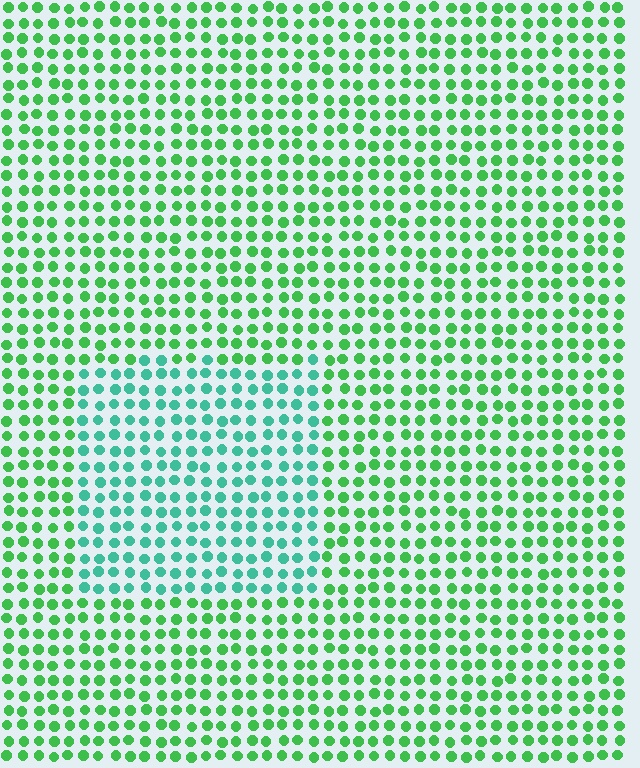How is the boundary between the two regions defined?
The boundary is defined purely by a slight shift in hue (about 37 degrees). Spacing, size, and orientation are identical on both sides.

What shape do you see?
I see a rectangle.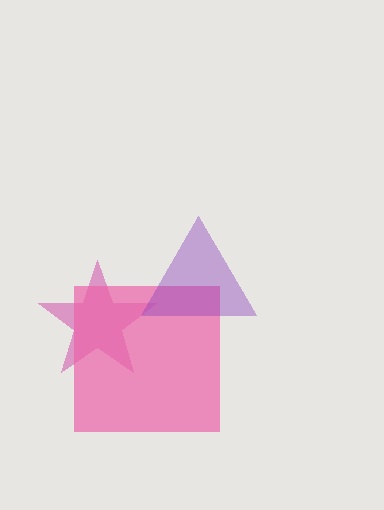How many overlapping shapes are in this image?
There are 3 overlapping shapes in the image.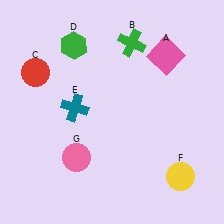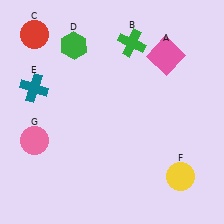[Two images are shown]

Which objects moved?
The objects that moved are: the red circle (C), the teal cross (E), the pink circle (G).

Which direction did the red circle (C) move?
The red circle (C) moved up.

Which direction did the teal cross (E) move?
The teal cross (E) moved left.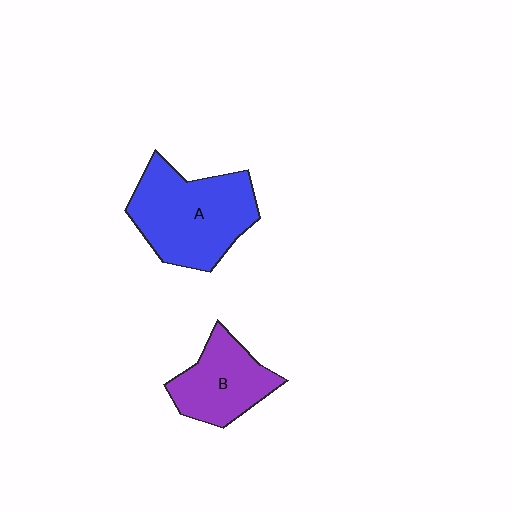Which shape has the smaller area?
Shape B (purple).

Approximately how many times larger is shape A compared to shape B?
Approximately 1.5 times.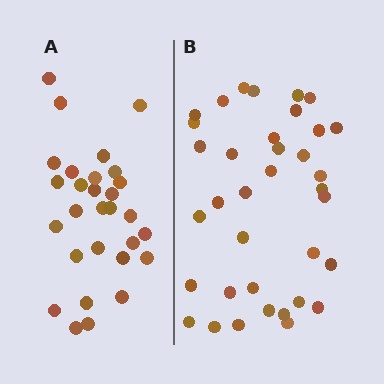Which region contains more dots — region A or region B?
Region B (the right region) has more dots.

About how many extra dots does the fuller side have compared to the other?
Region B has roughly 8 or so more dots than region A.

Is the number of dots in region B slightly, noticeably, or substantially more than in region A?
Region B has only slightly more — the two regions are fairly close. The ratio is roughly 1.2 to 1.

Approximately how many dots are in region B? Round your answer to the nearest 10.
About 40 dots. (The exact count is 36, which rounds to 40.)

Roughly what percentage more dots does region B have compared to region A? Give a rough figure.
About 25% more.